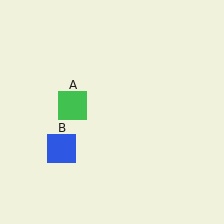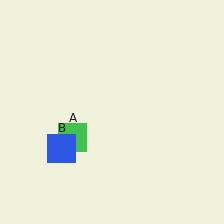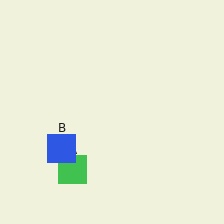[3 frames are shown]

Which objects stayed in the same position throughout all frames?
Blue square (object B) remained stationary.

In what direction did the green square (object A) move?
The green square (object A) moved down.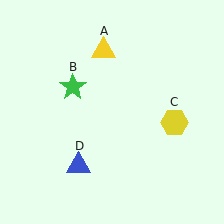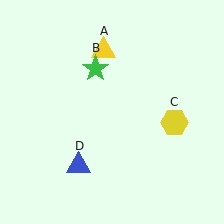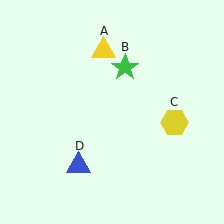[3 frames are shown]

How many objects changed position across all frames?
1 object changed position: green star (object B).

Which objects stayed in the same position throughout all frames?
Yellow triangle (object A) and yellow hexagon (object C) and blue triangle (object D) remained stationary.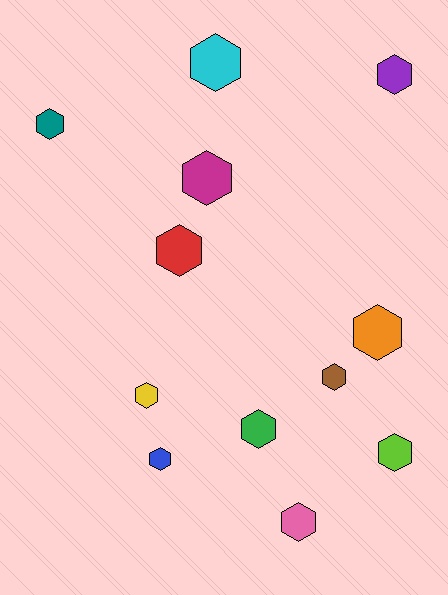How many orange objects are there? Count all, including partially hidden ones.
There is 1 orange object.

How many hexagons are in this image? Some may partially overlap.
There are 12 hexagons.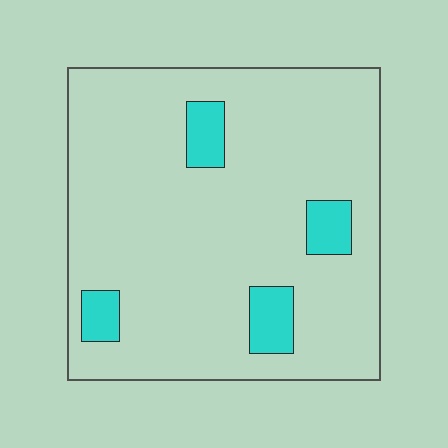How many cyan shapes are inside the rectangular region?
4.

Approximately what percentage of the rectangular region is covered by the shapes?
Approximately 10%.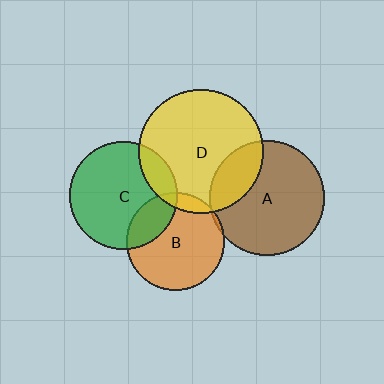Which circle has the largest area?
Circle D (yellow).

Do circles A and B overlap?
Yes.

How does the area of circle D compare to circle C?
Approximately 1.3 times.